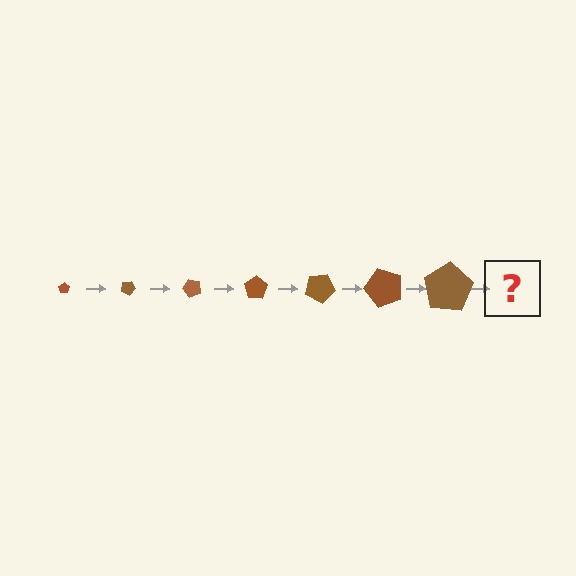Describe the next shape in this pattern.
It should be a pentagon, larger than the previous one and rotated 175 degrees from the start.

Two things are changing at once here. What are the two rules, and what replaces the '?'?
The two rules are that the pentagon grows larger each step and it rotates 25 degrees each step. The '?' should be a pentagon, larger than the previous one and rotated 175 degrees from the start.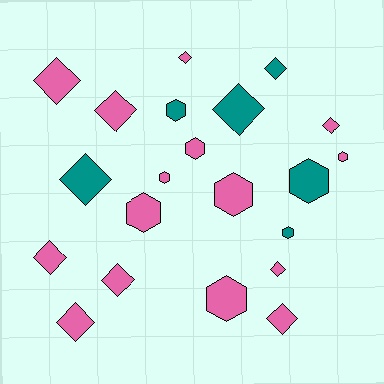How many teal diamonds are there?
There are 3 teal diamonds.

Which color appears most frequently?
Pink, with 15 objects.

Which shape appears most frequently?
Diamond, with 12 objects.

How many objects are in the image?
There are 21 objects.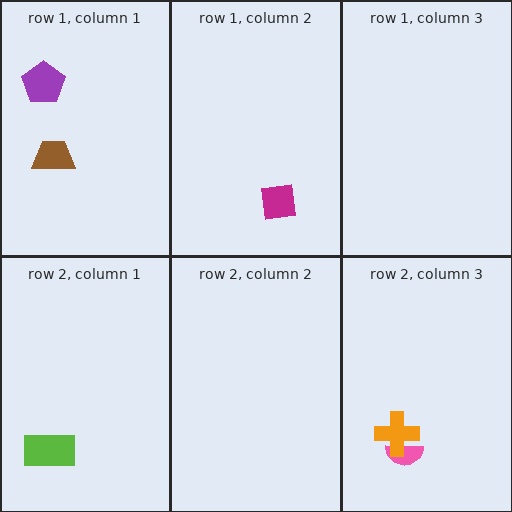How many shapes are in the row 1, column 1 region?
2.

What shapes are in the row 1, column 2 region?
The magenta square.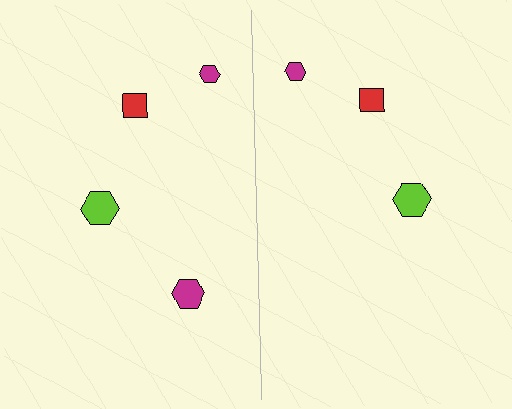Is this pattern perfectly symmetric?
No, the pattern is not perfectly symmetric. A magenta hexagon is missing from the right side.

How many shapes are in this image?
There are 7 shapes in this image.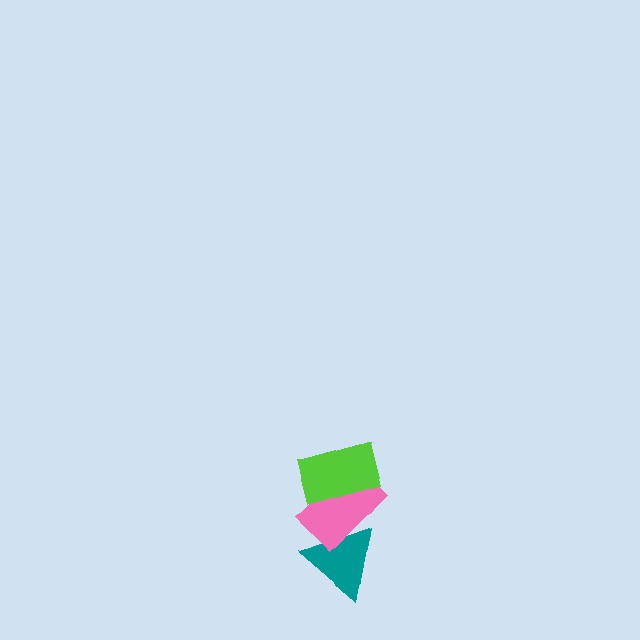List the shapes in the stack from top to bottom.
From top to bottom: the lime rectangle, the pink rectangle, the teal triangle.